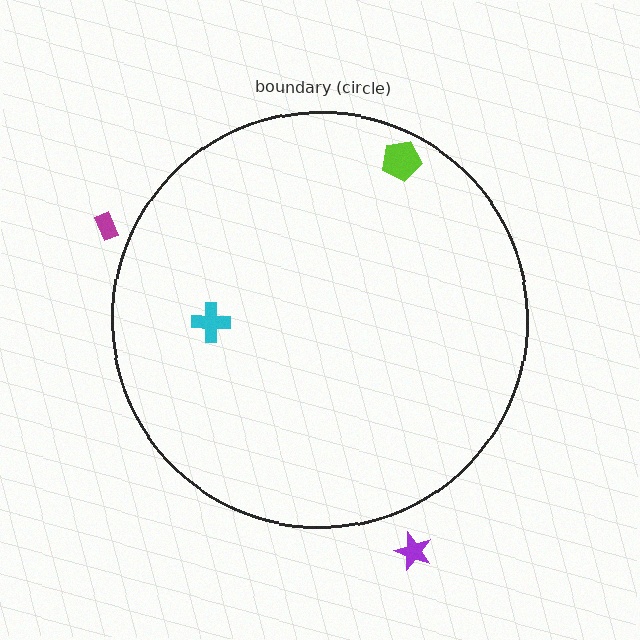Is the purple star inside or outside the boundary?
Outside.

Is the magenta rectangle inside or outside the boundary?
Outside.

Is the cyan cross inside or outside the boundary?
Inside.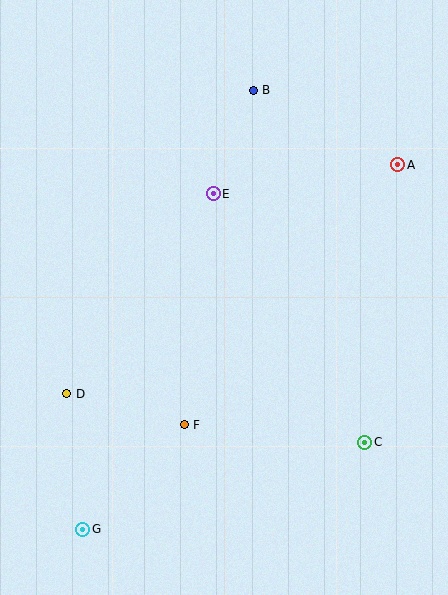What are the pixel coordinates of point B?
Point B is at (253, 90).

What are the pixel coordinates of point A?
Point A is at (397, 165).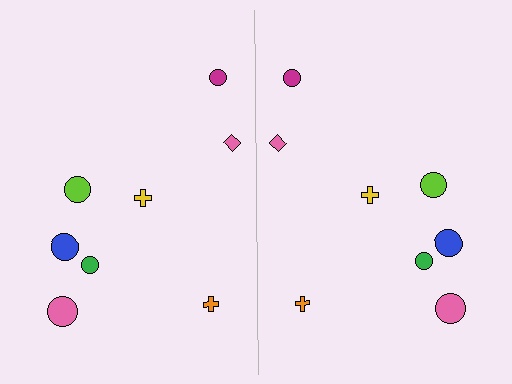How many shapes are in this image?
There are 16 shapes in this image.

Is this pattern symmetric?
Yes, this pattern has bilateral (reflection) symmetry.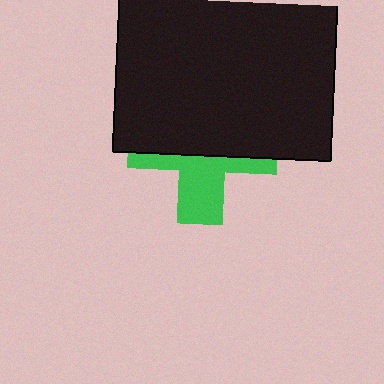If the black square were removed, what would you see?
You would see the complete green cross.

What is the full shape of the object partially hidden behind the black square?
The partially hidden object is a green cross.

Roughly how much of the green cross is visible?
A small part of it is visible (roughly 41%).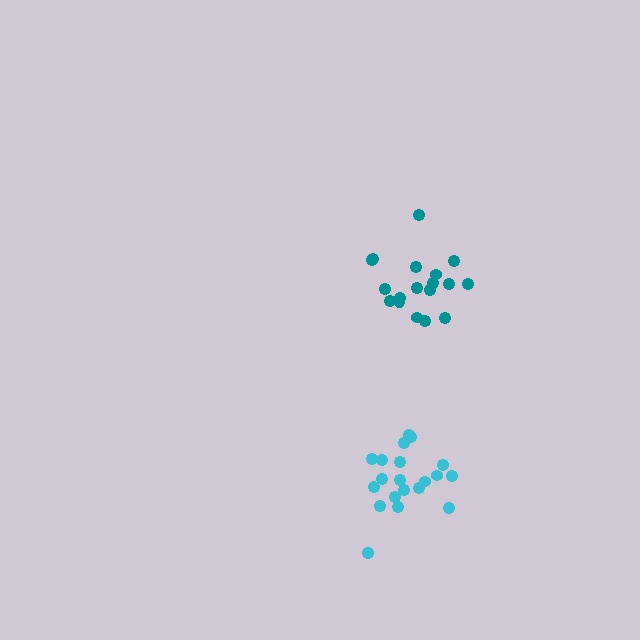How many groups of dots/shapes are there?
There are 2 groups.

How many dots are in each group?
Group 1: 18 dots, Group 2: 20 dots (38 total).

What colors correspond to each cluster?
The clusters are colored: teal, cyan.